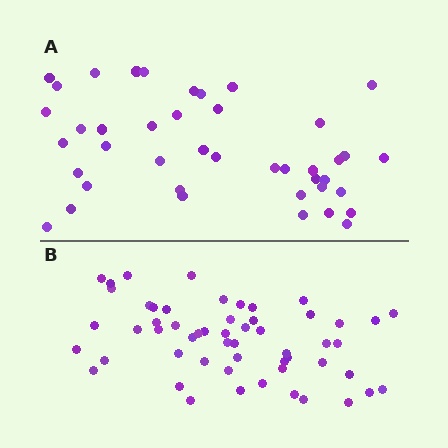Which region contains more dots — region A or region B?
Region B (the bottom region) has more dots.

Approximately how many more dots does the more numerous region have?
Region B has approximately 15 more dots than region A.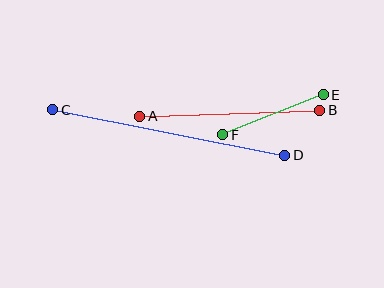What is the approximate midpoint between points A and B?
The midpoint is at approximately (230, 113) pixels.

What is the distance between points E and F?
The distance is approximately 108 pixels.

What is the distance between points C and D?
The distance is approximately 236 pixels.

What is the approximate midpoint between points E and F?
The midpoint is at approximately (273, 115) pixels.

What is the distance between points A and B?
The distance is approximately 180 pixels.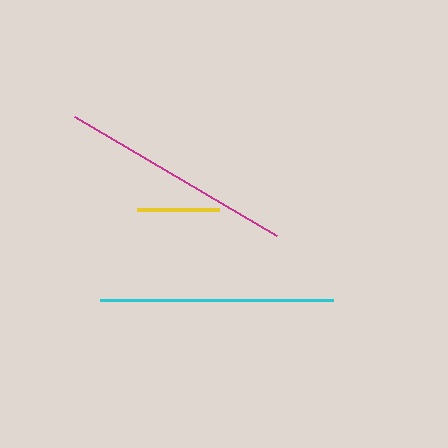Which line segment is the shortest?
The yellow line is the shortest at approximately 82 pixels.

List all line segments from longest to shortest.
From longest to shortest: magenta, cyan, yellow.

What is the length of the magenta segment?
The magenta segment is approximately 235 pixels long.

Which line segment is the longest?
The magenta line is the longest at approximately 235 pixels.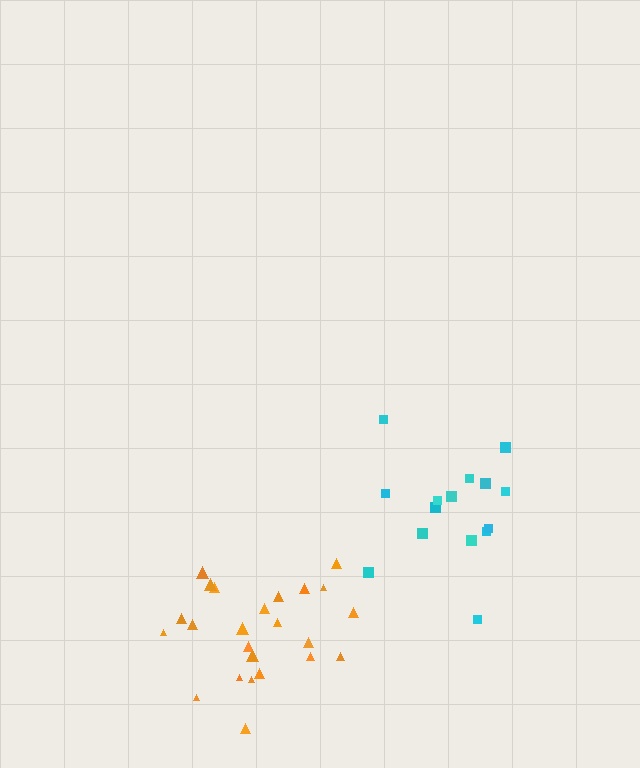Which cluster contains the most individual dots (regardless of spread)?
Orange (24).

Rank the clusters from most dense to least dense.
cyan, orange.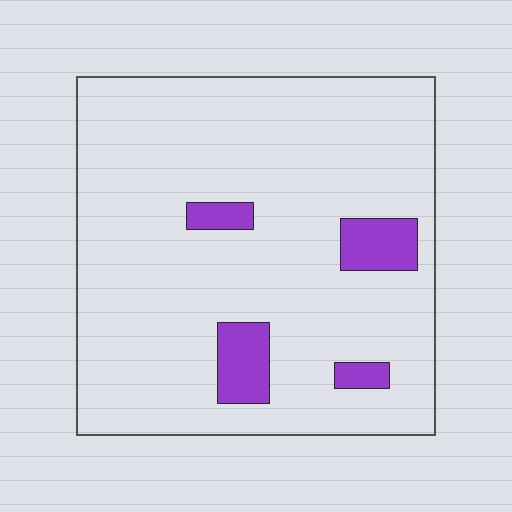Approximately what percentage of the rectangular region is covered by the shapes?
Approximately 10%.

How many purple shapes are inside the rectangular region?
4.